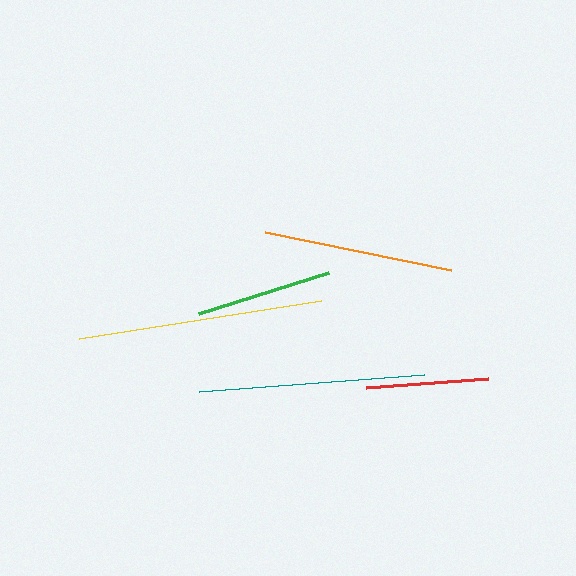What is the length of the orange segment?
The orange segment is approximately 189 pixels long.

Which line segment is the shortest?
The red line is the shortest at approximately 122 pixels.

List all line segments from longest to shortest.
From longest to shortest: yellow, teal, orange, green, red.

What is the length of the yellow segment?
The yellow segment is approximately 245 pixels long.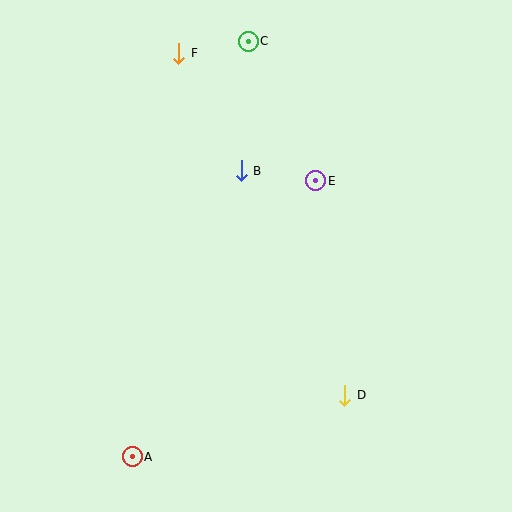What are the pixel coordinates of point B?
Point B is at (241, 171).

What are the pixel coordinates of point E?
Point E is at (316, 181).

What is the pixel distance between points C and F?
The distance between C and F is 70 pixels.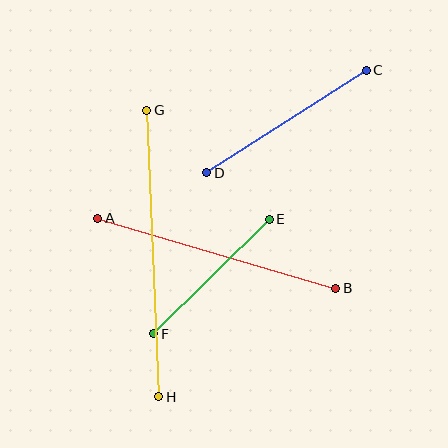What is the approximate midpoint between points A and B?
The midpoint is at approximately (217, 253) pixels.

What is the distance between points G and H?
The distance is approximately 287 pixels.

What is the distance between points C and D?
The distance is approximately 190 pixels.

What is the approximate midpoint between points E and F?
The midpoint is at approximately (211, 277) pixels.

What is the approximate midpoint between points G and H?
The midpoint is at approximately (153, 254) pixels.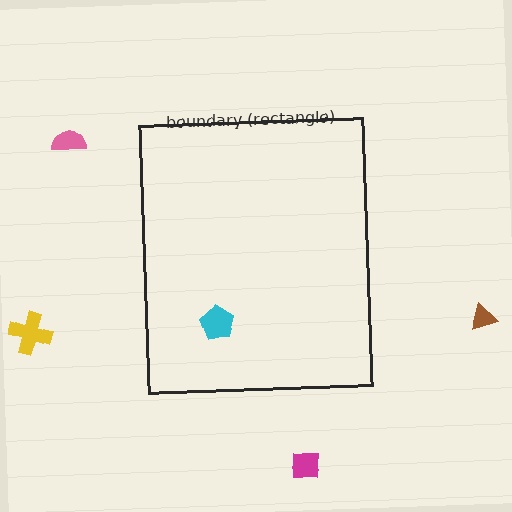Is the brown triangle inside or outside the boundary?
Outside.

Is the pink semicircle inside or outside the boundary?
Outside.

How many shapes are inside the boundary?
1 inside, 4 outside.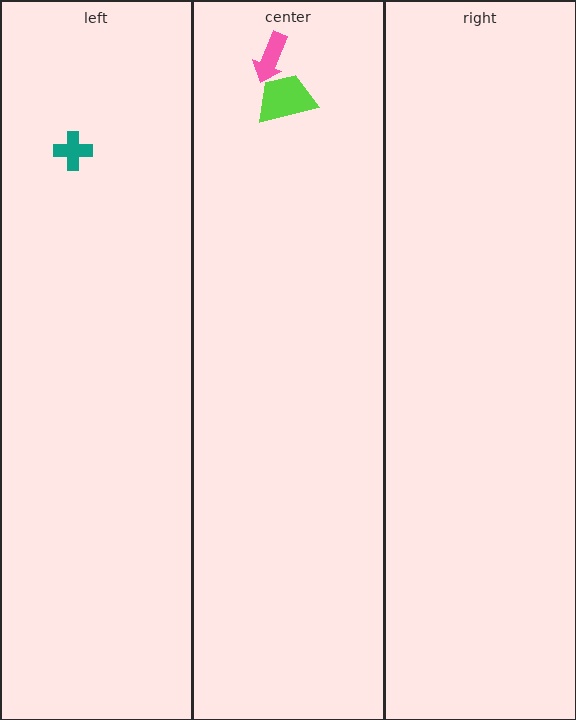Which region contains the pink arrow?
The center region.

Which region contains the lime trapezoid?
The center region.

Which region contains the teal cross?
The left region.